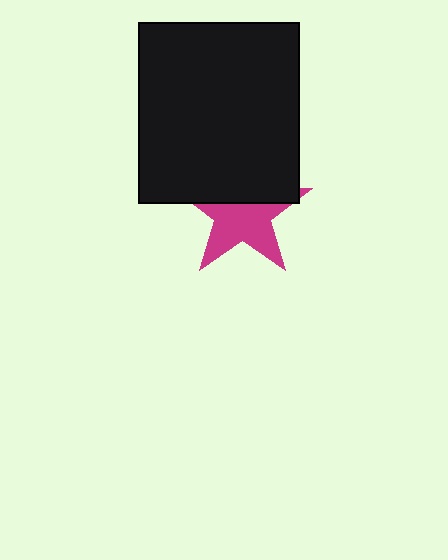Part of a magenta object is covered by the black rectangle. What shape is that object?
It is a star.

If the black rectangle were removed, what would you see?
You would see the complete magenta star.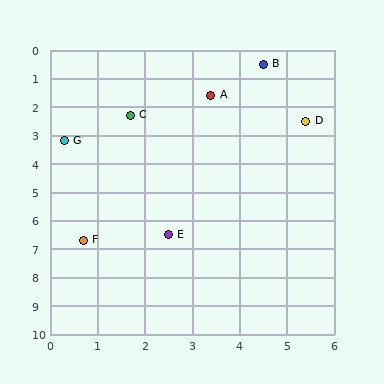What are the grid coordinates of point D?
Point D is at approximately (5.4, 2.5).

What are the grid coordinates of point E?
Point E is at approximately (2.5, 6.5).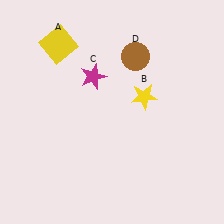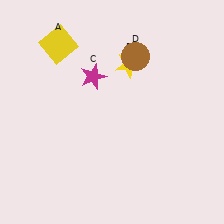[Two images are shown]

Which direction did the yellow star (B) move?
The yellow star (B) moved up.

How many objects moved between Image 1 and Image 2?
1 object moved between the two images.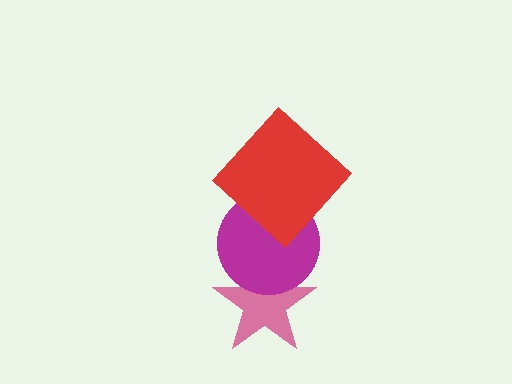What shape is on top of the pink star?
The magenta circle is on top of the pink star.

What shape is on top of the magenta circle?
The red diamond is on top of the magenta circle.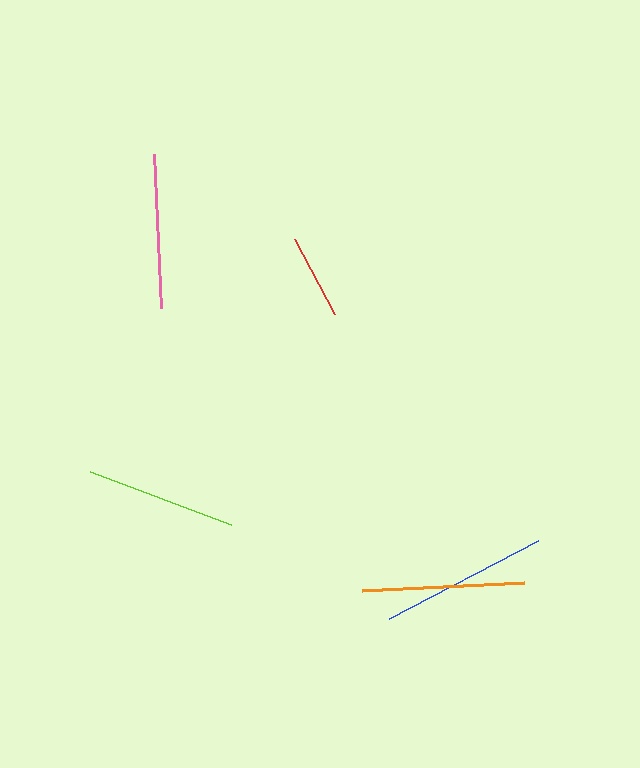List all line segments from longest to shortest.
From longest to shortest: blue, orange, pink, lime, red.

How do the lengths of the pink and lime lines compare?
The pink and lime lines are approximately the same length.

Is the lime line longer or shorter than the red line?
The lime line is longer than the red line.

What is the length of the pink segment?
The pink segment is approximately 154 pixels long.